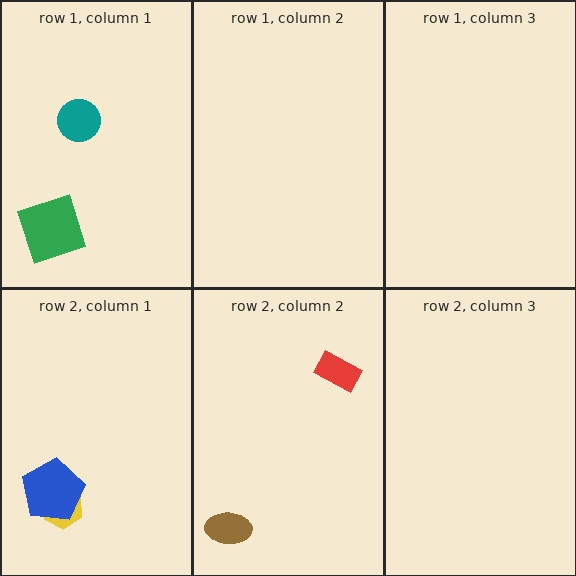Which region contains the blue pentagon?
The row 2, column 1 region.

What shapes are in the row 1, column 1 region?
The green square, the teal circle.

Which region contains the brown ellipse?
The row 2, column 2 region.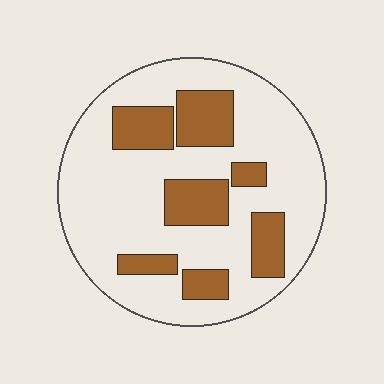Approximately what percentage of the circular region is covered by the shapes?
Approximately 25%.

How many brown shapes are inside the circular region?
7.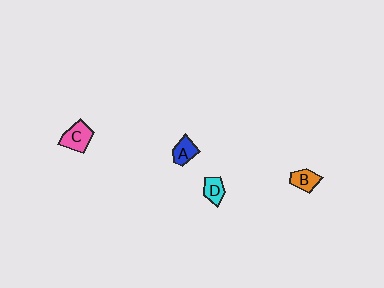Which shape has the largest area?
Shape C (pink).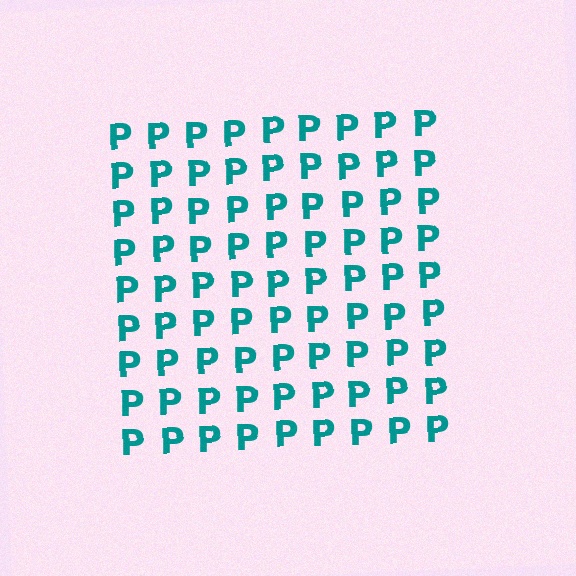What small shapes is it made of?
It is made of small letter P's.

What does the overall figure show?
The overall figure shows a square.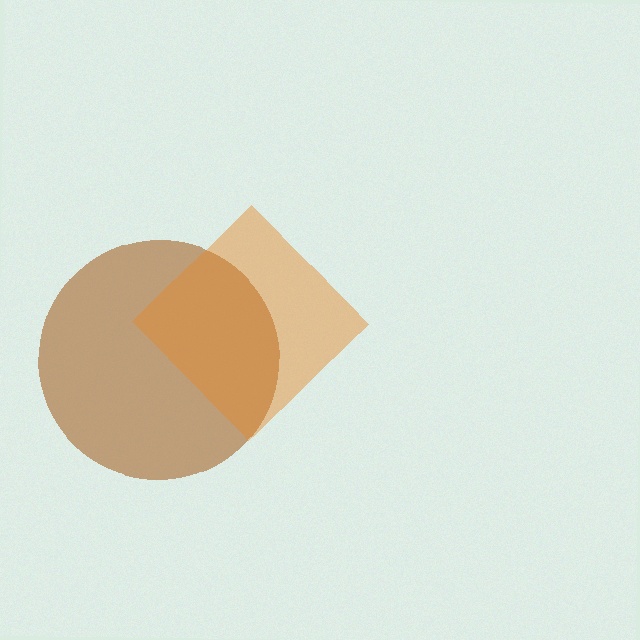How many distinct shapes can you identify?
There are 2 distinct shapes: a brown circle, an orange diamond.